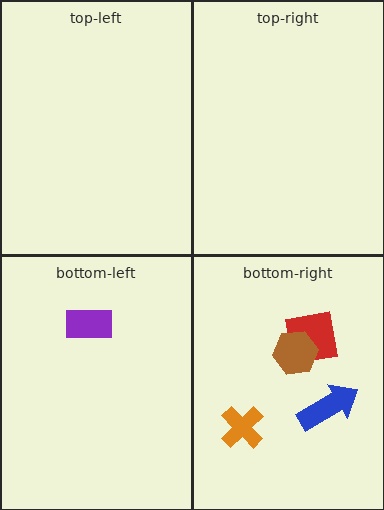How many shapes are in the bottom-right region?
4.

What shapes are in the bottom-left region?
The purple rectangle.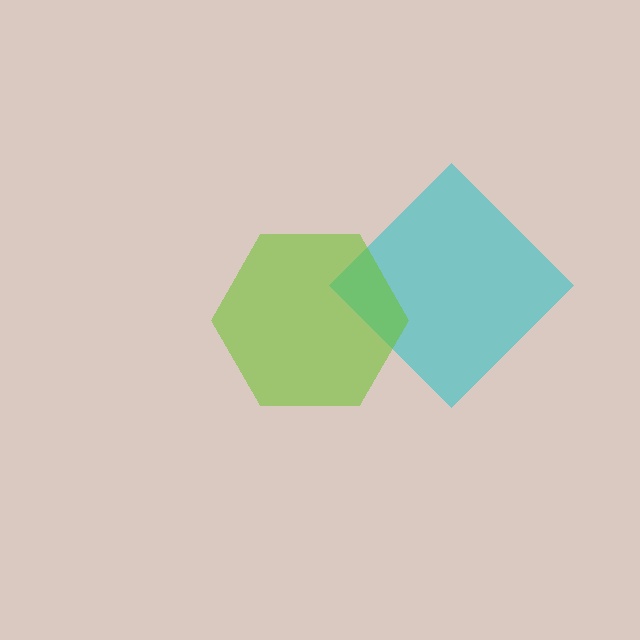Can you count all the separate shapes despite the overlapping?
Yes, there are 2 separate shapes.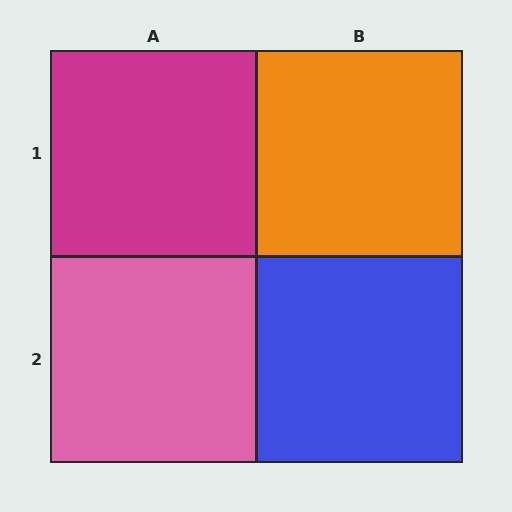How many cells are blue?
1 cell is blue.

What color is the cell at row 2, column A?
Pink.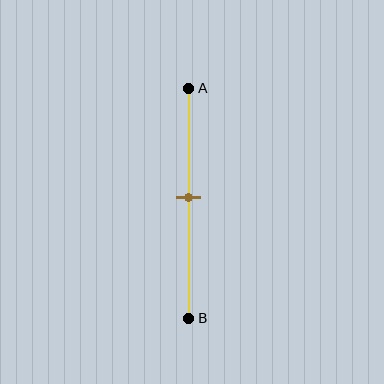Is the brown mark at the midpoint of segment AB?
Yes, the mark is approximately at the midpoint.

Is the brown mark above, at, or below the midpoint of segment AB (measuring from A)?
The brown mark is approximately at the midpoint of segment AB.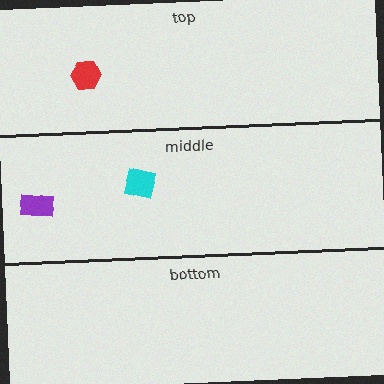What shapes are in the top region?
The red hexagon.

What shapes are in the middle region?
The cyan square, the purple rectangle.